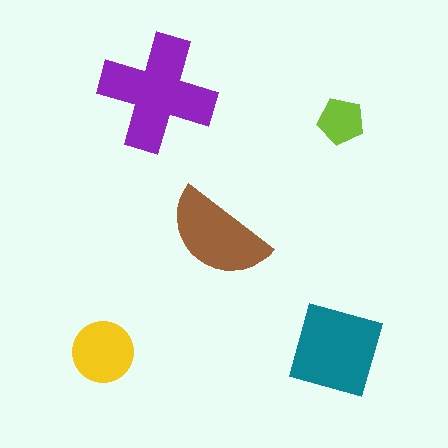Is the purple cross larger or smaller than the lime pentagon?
Larger.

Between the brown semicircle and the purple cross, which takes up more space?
The purple cross.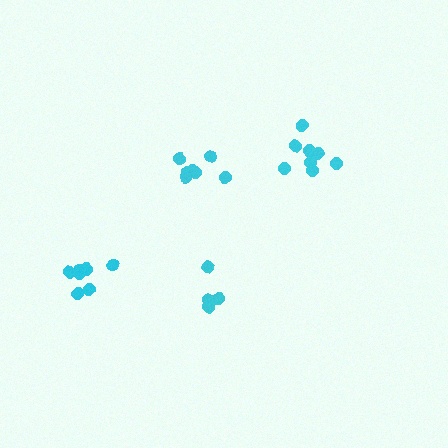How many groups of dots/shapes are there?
There are 4 groups.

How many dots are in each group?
Group 1: 8 dots, Group 2: 7 dots, Group 3: 8 dots, Group 4: 5 dots (28 total).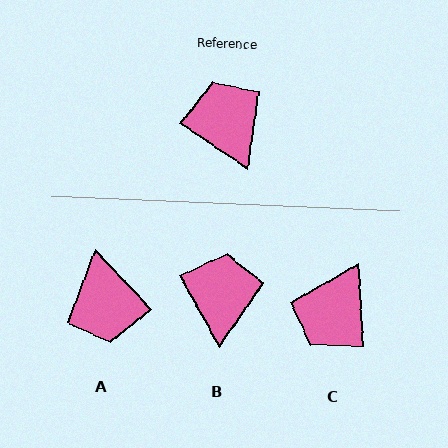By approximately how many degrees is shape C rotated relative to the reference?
Approximately 127 degrees counter-clockwise.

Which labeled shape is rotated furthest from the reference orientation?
A, about 167 degrees away.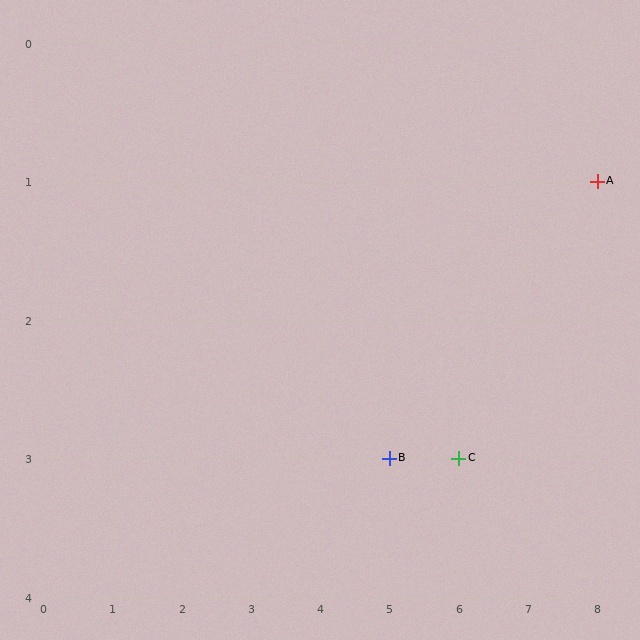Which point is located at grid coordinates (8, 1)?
Point A is at (8, 1).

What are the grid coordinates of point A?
Point A is at grid coordinates (8, 1).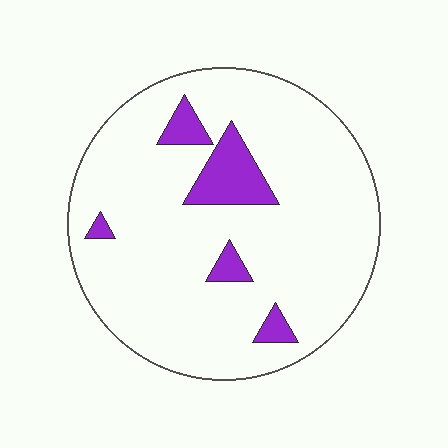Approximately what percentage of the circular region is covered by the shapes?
Approximately 10%.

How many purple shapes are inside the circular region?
5.